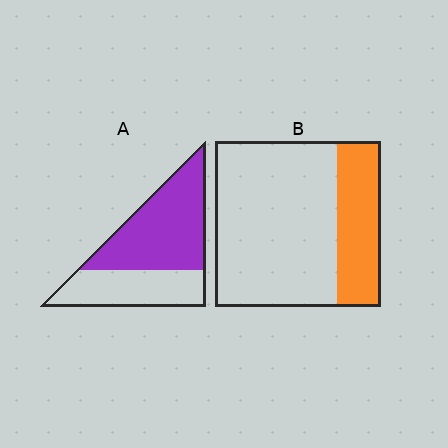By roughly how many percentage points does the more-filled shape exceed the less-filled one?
By roughly 35 percentage points (A over B).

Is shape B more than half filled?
No.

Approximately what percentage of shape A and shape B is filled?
A is approximately 60% and B is approximately 25%.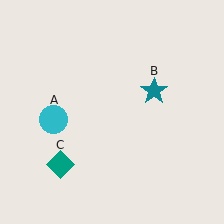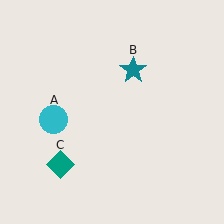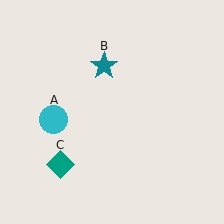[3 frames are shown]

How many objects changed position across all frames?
1 object changed position: teal star (object B).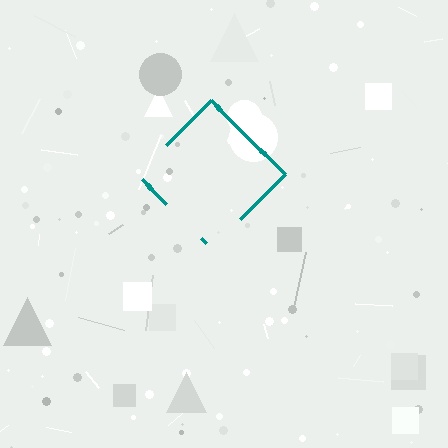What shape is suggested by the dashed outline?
The dashed outline suggests a diamond.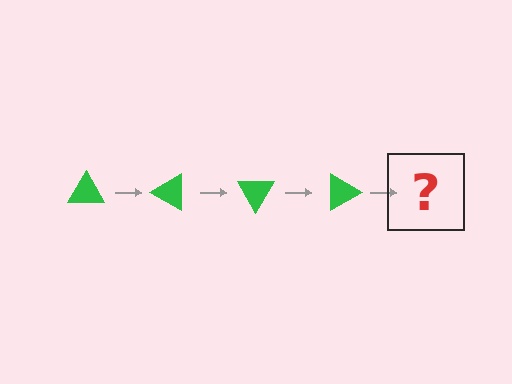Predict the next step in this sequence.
The next step is a green triangle rotated 120 degrees.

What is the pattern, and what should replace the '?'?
The pattern is that the triangle rotates 30 degrees each step. The '?' should be a green triangle rotated 120 degrees.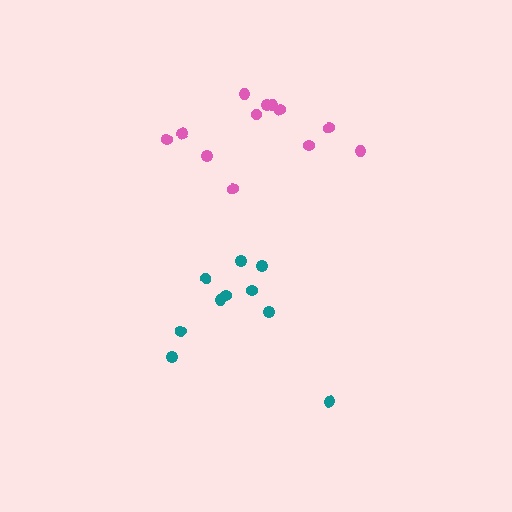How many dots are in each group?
Group 1: 10 dots, Group 2: 12 dots (22 total).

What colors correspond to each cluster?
The clusters are colored: teal, pink.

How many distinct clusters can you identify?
There are 2 distinct clusters.